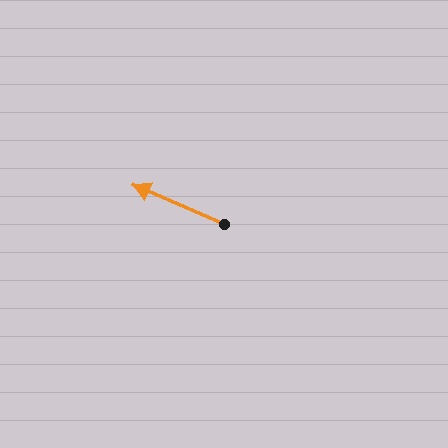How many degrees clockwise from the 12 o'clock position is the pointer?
Approximately 293 degrees.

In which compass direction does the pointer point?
Northwest.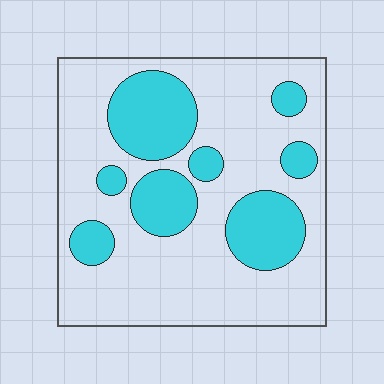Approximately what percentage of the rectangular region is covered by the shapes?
Approximately 30%.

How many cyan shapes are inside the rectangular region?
8.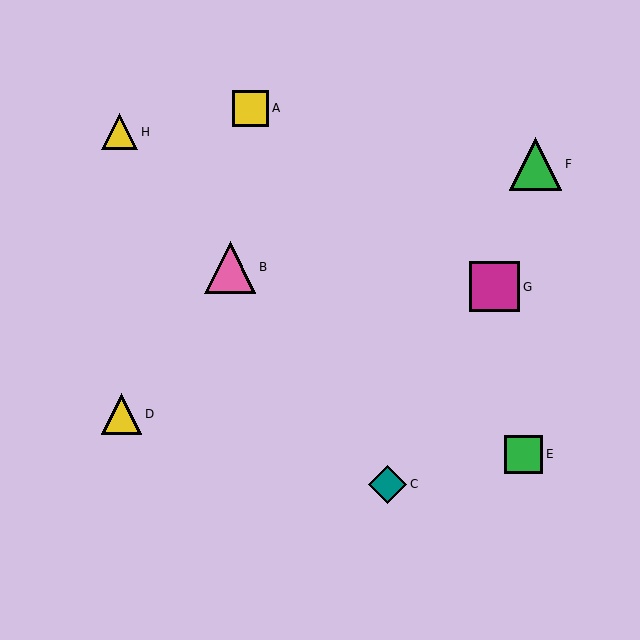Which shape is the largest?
The green triangle (labeled F) is the largest.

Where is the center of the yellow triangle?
The center of the yellow triangle is at (121, 414).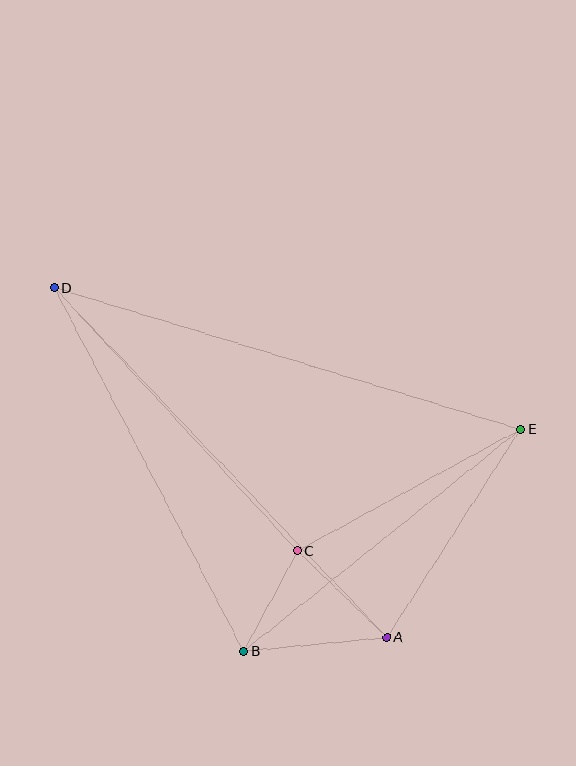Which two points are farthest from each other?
Points D and E are farthest from each other.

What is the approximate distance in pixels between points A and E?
The distance between A and E is approximately 247 pixels.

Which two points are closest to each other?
Points B and C are closest to each other.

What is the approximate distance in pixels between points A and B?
The distance between A and B is approximately 144 pixels.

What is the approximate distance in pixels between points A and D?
The distance between A and D is approximately 482 pixels.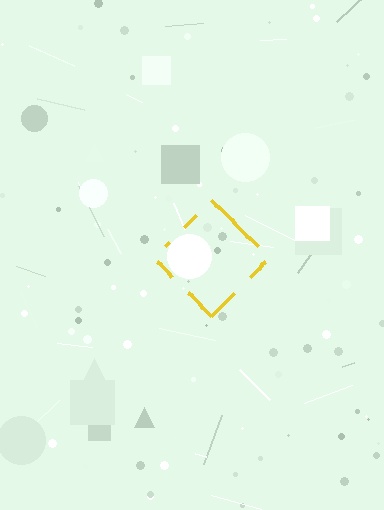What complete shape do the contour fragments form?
The contour fragments form a diamond.